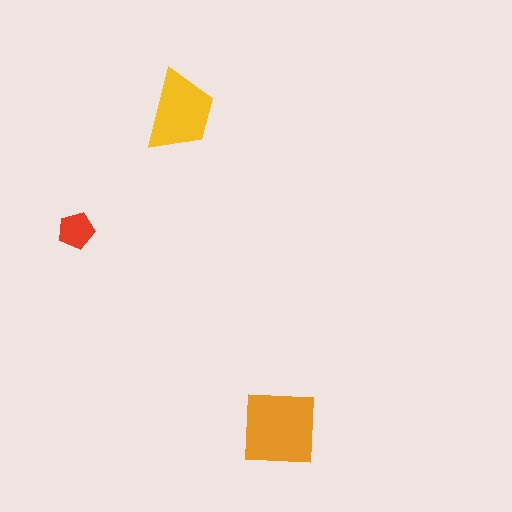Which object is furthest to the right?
The orange square is rightmost.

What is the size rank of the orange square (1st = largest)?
1st.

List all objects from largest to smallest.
The orange square, the yellow trapezoid, the red pentagon.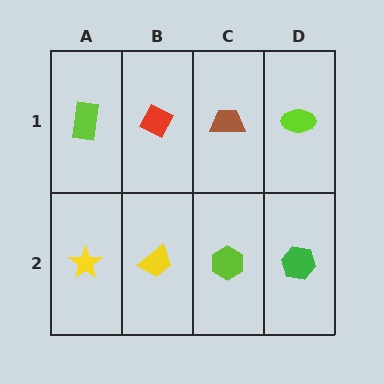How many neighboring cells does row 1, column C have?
3.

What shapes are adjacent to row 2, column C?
A brown trapezoid (row 1, column C), a yellow trapezoid (row 2, column B), a green hexagon (row 2, column D).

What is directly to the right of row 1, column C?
A lime ellipse.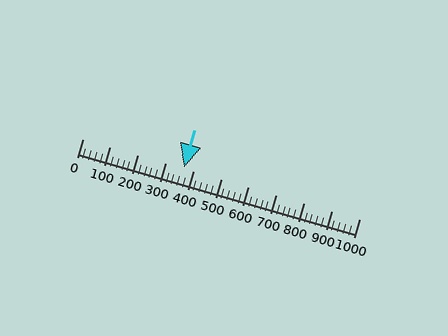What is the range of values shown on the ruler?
The ruler shows values from 0 to 1000.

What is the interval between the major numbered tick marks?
The major tick marks are spaced 100 units apart.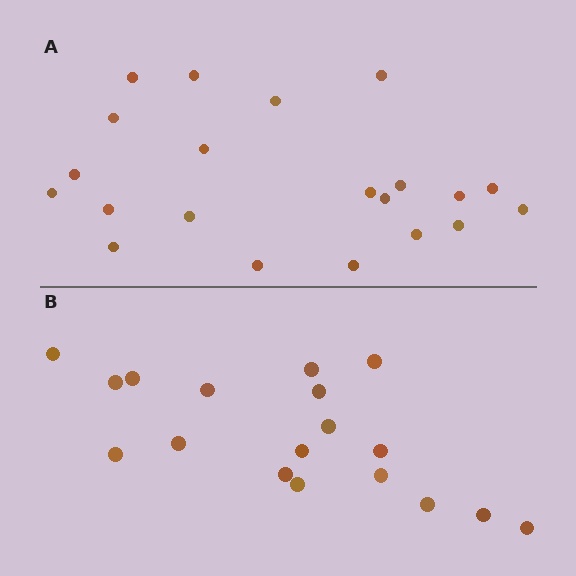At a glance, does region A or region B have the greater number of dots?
Region A (the top region) has more dots.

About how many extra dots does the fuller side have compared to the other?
Region A has just a few more — roughly 2 or 3 more dots than region B.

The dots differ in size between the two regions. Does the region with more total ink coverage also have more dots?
No. Region B has more total ink coverage because its dots are larger, but region A actually contains more individual dots. Total area can be misleading — the number of items is what matters here.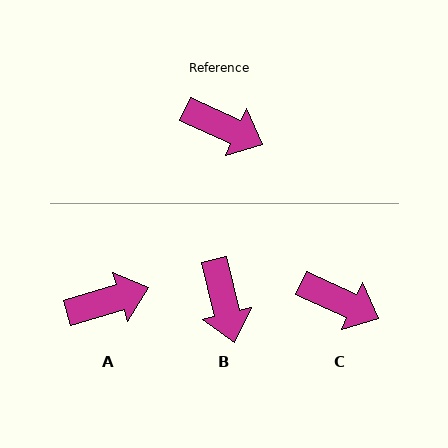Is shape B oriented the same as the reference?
No, it is off by about 52 degrees.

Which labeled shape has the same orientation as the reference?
C.